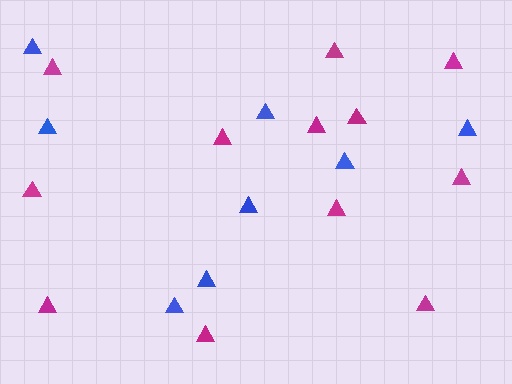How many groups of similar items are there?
There are 2 groups: one group of blue triangles (8) and one group of magenta triangles (12).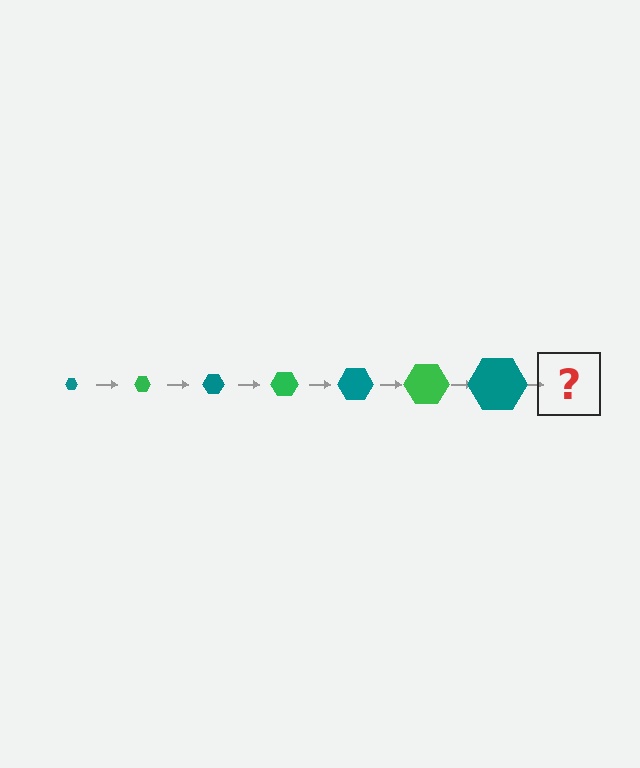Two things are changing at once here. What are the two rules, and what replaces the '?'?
The two rules are that the hexagon grows larger each step and the color cycles through teal and green. The '?' should be a green hexagon, larger than the previous one.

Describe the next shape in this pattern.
It should be a green hexagon, larger than the previous one.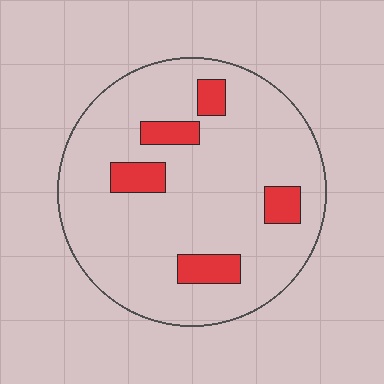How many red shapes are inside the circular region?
5.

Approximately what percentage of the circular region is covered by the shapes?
Approximately 15%.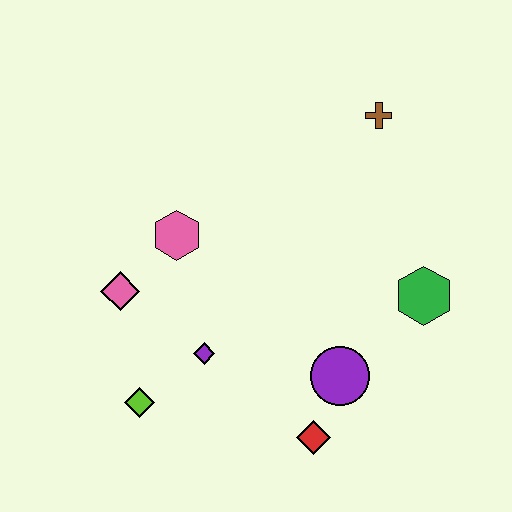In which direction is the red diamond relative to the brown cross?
The red diamond is below the brown cross.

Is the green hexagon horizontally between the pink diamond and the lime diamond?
No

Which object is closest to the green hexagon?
The purple circle is closest to the green hexagon.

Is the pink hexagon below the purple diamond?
No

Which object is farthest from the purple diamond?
The brown cross is farthest from the purple diamond.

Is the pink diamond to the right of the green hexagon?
No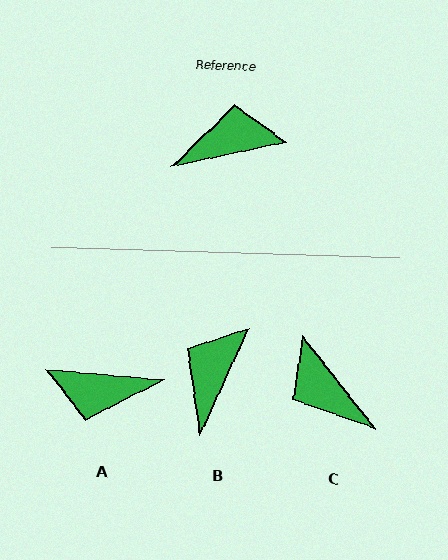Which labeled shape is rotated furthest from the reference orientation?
A, about 163 degrees away.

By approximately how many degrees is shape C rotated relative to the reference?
Approximately 116 degrees counter-clockwise.